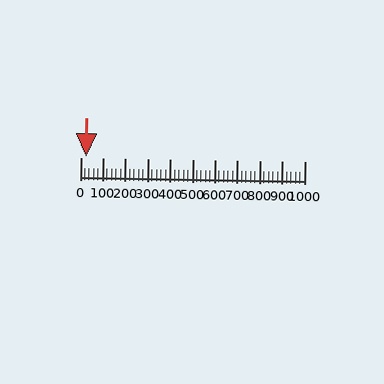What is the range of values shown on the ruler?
The ruler shows values from 0 to 1000.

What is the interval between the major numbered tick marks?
The major tick marks are spaced 100 units apart.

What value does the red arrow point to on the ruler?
The red arrow points to approximately 23.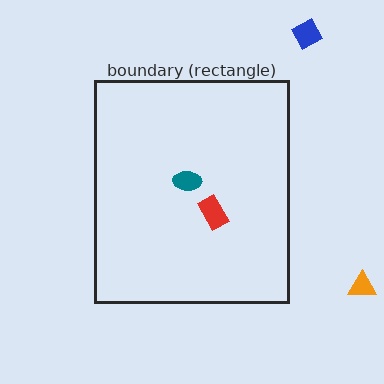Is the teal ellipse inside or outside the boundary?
Inside.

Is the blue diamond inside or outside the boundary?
Outside.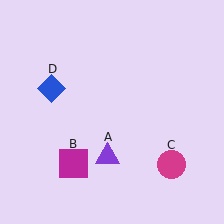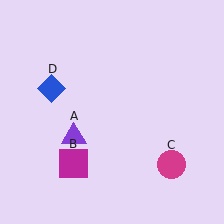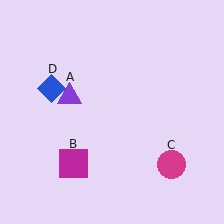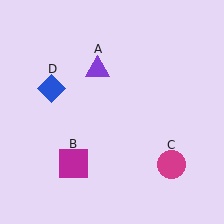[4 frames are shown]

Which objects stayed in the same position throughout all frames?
Magenta square (object B) and magenta circle (object C) and blue diamond (object D) remained stationary.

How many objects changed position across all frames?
1 object changed position: purple triangle (object A).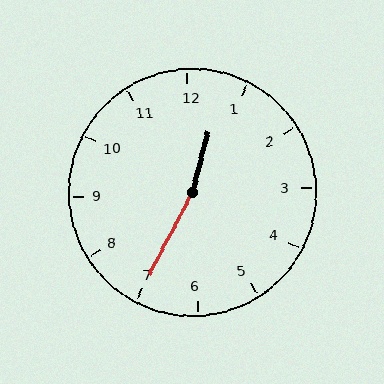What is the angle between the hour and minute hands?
Approximately 168 degrees.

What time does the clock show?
12:35.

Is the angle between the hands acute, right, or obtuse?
It is obtuse.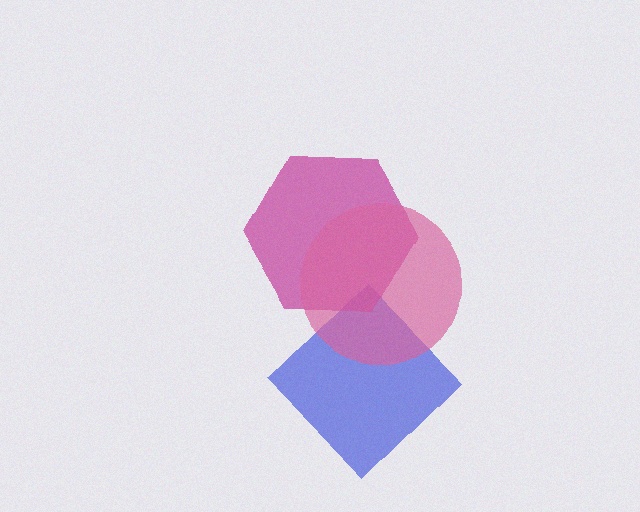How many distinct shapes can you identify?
There are 3 distinct shapes: a blue diamond, a magenta hexagon, a pink circle.